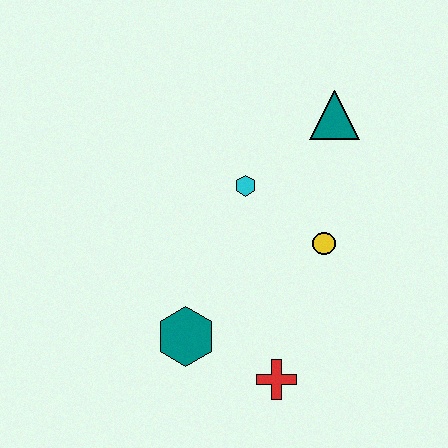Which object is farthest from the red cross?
The teal triangle is farthest from the red cross.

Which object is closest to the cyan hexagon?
The yellow circle is closest to the cyan hexagon.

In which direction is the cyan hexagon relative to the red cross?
The cyan hexagon is above the red cross.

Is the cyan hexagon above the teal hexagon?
Yes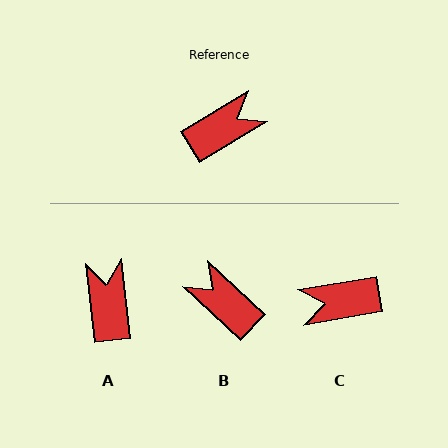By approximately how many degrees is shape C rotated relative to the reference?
Approximately 159 degrees counter-clockwise.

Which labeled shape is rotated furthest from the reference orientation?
C, about 159 degrees away.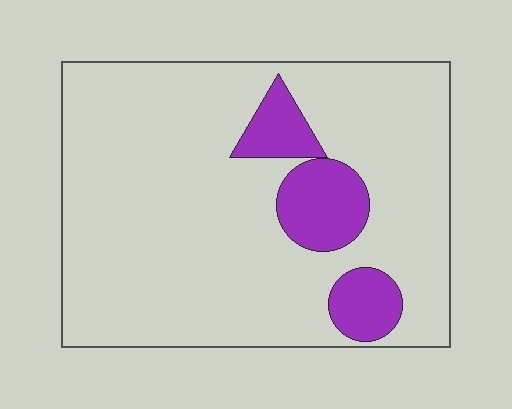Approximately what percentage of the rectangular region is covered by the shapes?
Approximately 15%.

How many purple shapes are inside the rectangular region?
3.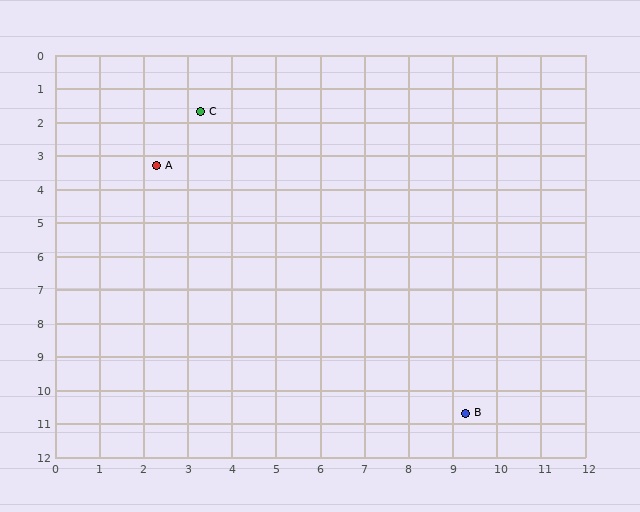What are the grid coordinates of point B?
Point B is at approximately (9.3, 10.7).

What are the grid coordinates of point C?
Point C is at approximately (3.3, 1.7).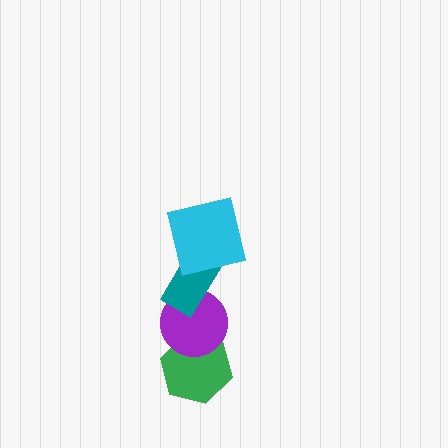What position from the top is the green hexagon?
The green hexagon is 4th from the top.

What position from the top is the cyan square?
The cyan square is 1st from the top.